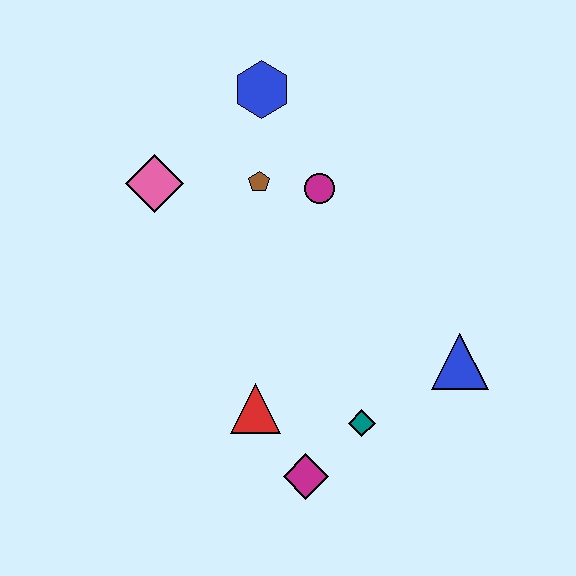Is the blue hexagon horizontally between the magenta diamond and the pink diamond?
Yes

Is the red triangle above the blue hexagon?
No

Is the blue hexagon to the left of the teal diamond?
Yes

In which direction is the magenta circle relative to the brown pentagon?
The magenta circle is to the right of the brown pentagon.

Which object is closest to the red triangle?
The magenta diamond is closest to the red triangle.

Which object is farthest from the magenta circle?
The magenta diamond is farthest from the magenta circle.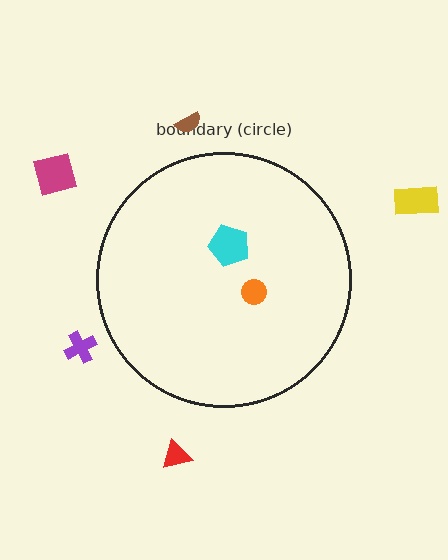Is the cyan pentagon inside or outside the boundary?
Inside.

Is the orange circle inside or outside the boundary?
Inside.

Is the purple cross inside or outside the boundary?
Outside.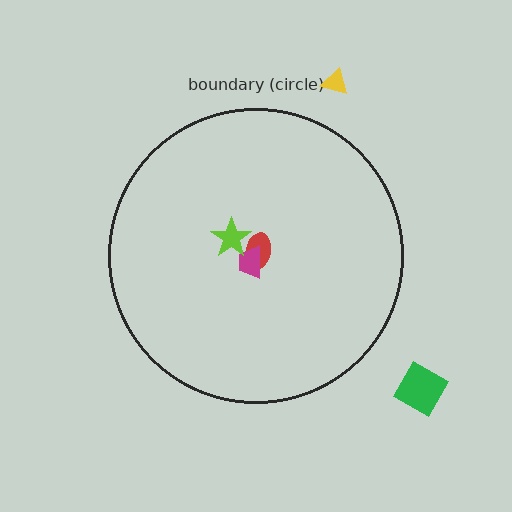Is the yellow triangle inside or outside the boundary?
Outside.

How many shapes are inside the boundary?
3 inside, 2 outside.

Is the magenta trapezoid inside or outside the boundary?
Inside.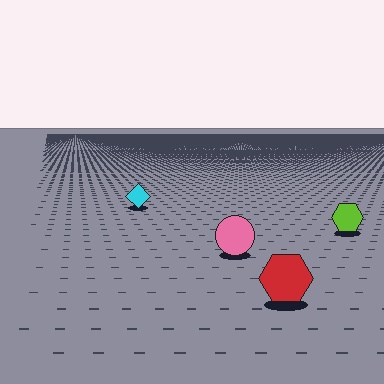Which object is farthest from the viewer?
The cyan diamond is farthest from the viewer. It appears smaller and the ground texture around it is denser.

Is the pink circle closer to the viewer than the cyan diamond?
Yes. The pink circle is closer — you can tell from the texture gradient: the ground texture is coarser near it.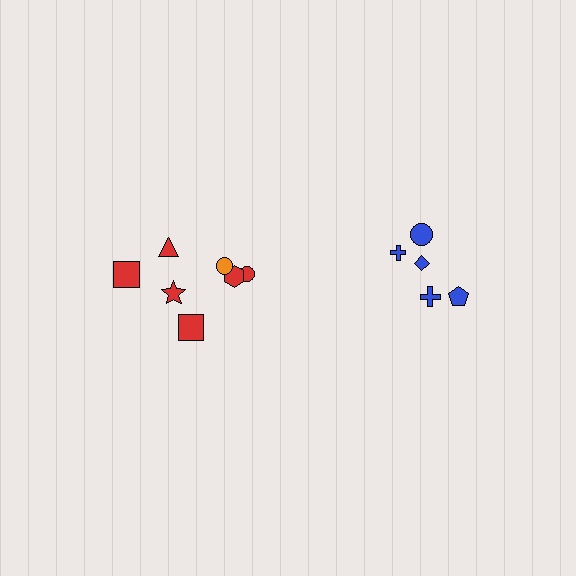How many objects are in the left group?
There are 7 objects.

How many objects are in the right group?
There are 5 objects.